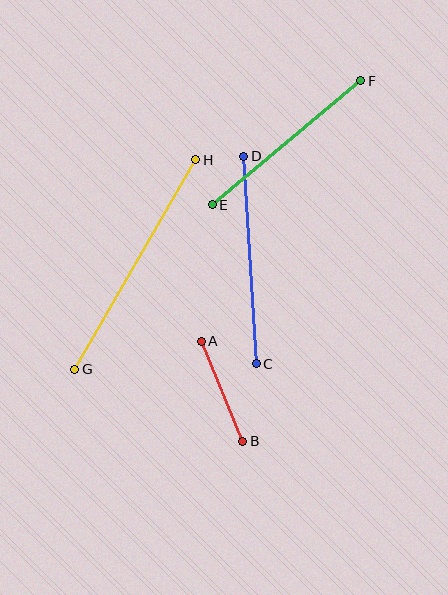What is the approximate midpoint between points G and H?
The midpoint is at approximately (135, 264) pixels.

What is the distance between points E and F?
The distance is approximately 193 pixels.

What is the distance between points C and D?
The distance is approximately 208 pixels.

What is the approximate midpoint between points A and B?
The midpoint is at approximately (222, 391) pixels.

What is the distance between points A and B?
The distance is approximately 109 pixels.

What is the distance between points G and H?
The distance is approximately 242 pixels.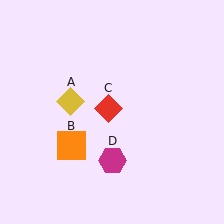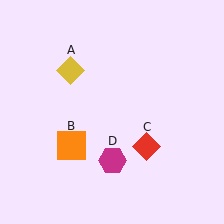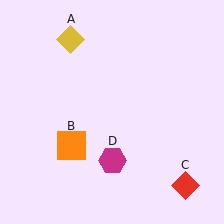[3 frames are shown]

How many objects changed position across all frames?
2 objects changed position: yellow diamond (object A), red diamond (object C).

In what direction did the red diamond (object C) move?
The red diamond (object C) moved down and to the right.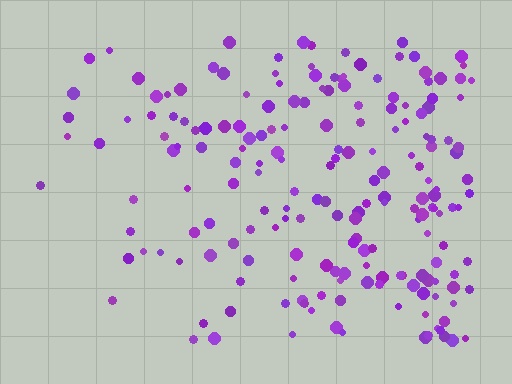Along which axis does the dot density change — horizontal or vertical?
Horizontal.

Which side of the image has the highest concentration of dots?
The right.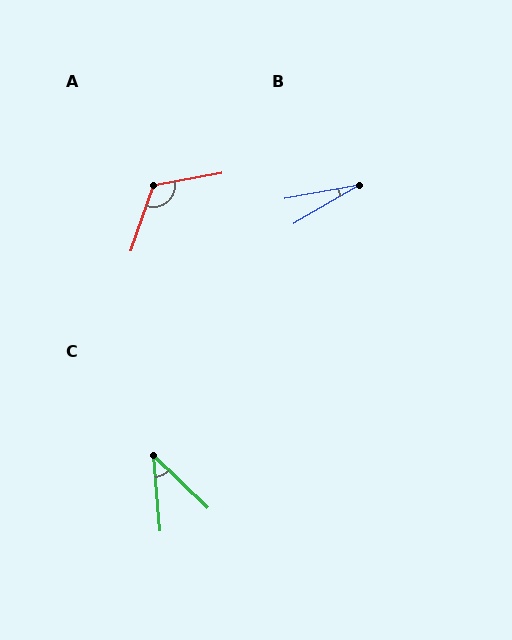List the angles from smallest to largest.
B (21°), C (42°), A (120°).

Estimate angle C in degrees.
Approximately 42 degrees.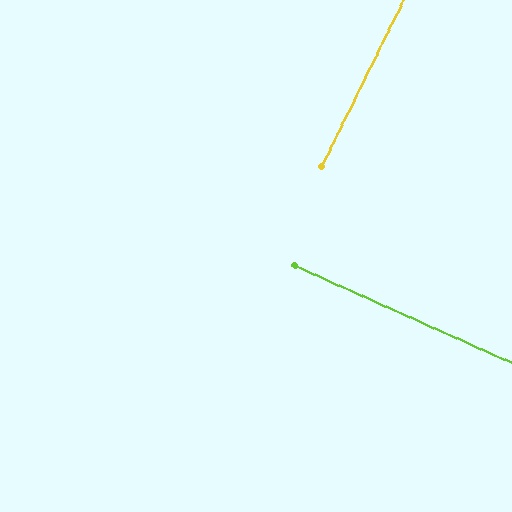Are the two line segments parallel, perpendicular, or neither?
Perpendicular — they meet at approximately 88°.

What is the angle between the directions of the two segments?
Approximately 88 degrees.